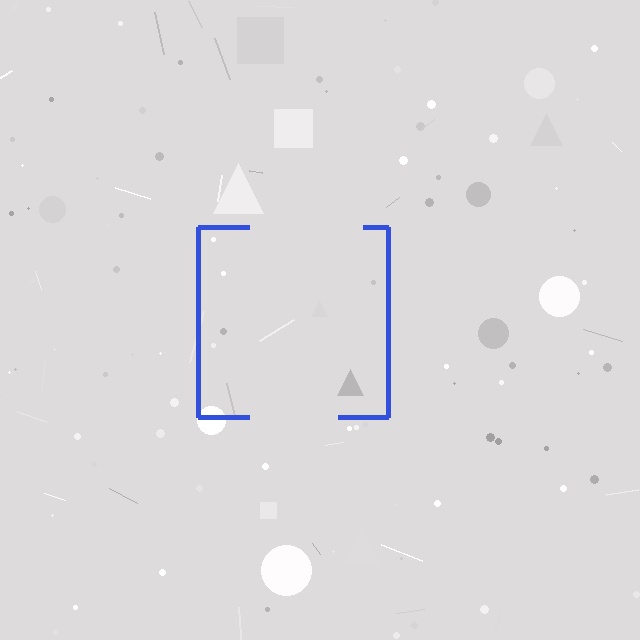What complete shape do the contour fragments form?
The contour fragments form a square.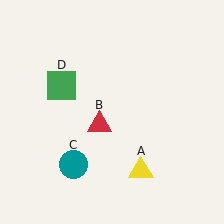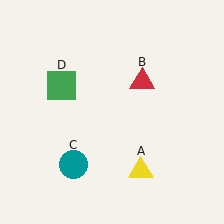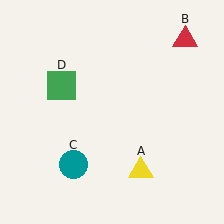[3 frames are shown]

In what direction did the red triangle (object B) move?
The red triangle (object B) moved up and to the right.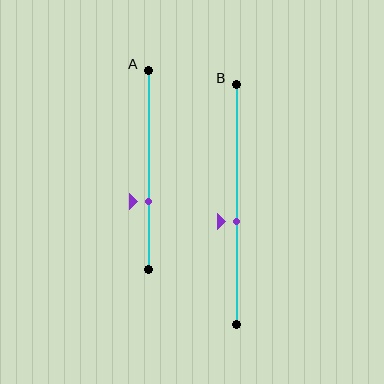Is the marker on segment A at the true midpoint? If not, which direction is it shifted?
No, the marker on segment A is shifted downward by about 16% of the segment length.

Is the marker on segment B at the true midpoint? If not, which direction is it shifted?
No, the marker on segment B is shifted downward by about 7% of the segment length.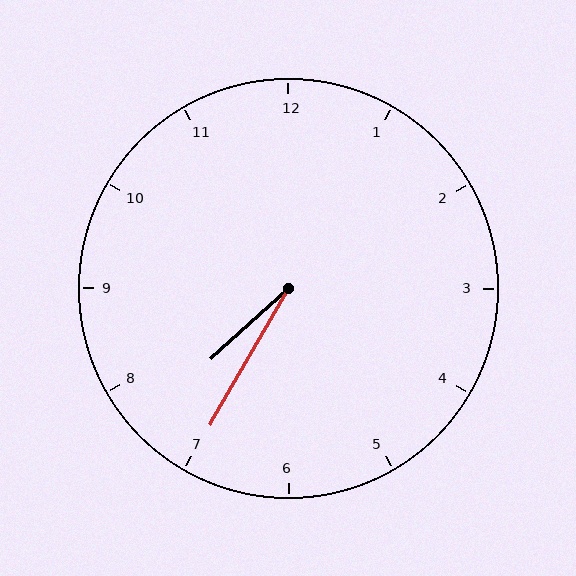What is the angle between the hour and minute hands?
Approximately 18 degrees.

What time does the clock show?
7:35.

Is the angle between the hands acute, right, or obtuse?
It is acute.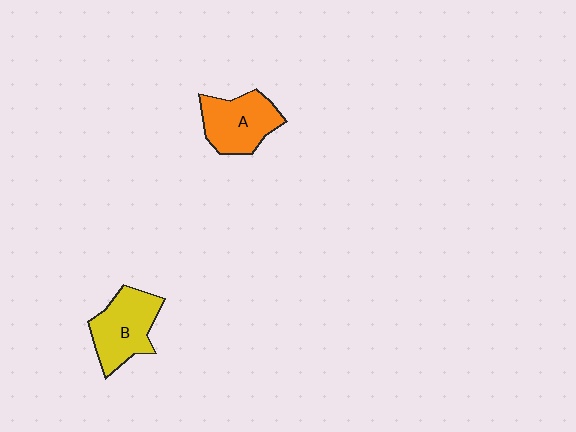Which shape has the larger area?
Shape B (yellow).